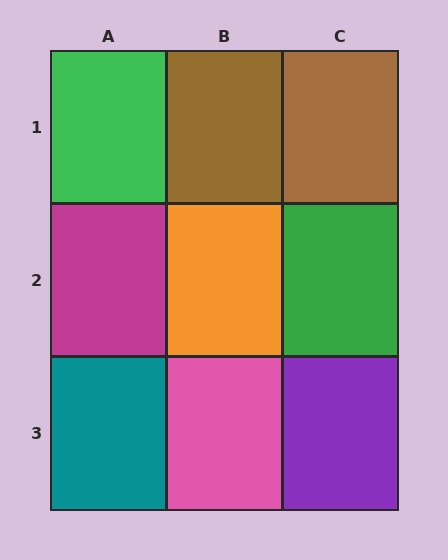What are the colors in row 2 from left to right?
Magenta, orange, green.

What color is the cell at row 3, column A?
Teal.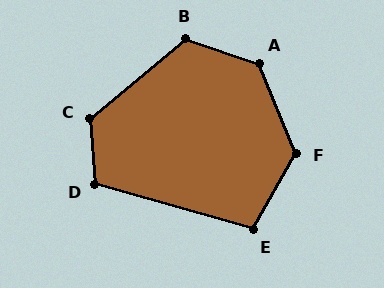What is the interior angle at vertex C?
Approximately 125 degrees (obtuse).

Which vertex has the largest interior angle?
A, at approximately 131 degrees.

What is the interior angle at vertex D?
Approximately 110 degrees (obtuse).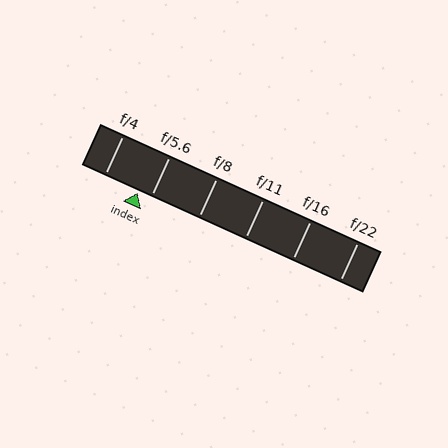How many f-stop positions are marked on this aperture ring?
There are 6 f-stop positions marked.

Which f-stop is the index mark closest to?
The index mark is closest to f/5.6.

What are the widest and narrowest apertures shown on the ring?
The widest aperture shown is f/4 and the narrowest is f/22.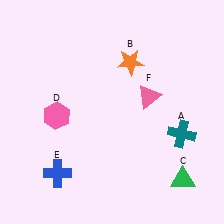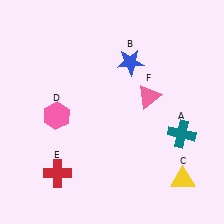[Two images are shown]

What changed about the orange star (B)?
In Image 1, B is orange. In Image 2, it changed to blue.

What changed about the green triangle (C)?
In Image 1, C is green. In Image 2, it changed to yellow.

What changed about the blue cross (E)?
In Image 1, E is blue. In Image 2, it changed to red.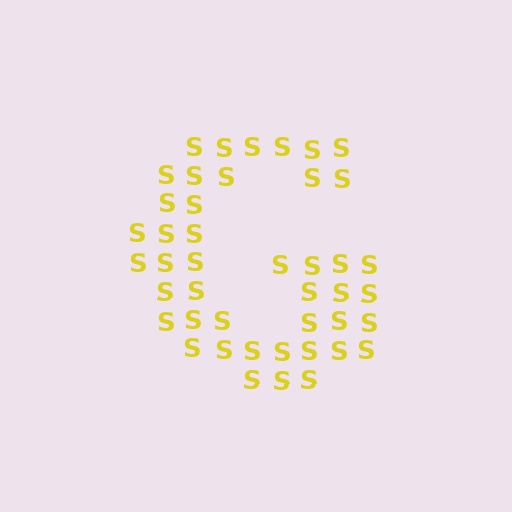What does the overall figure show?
The overall figure shows the letter G.